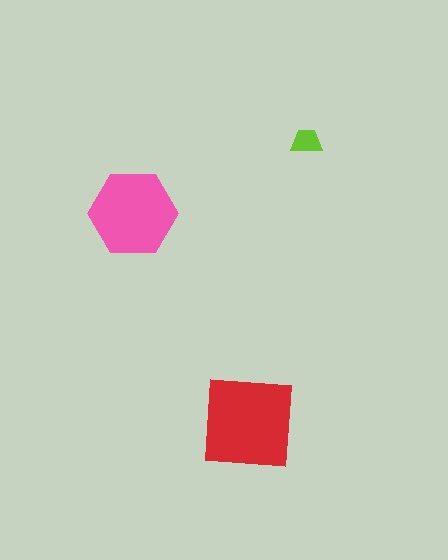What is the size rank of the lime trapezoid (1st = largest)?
3rd.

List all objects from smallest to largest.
The lime trapezoid, the pink hexagon, the red square.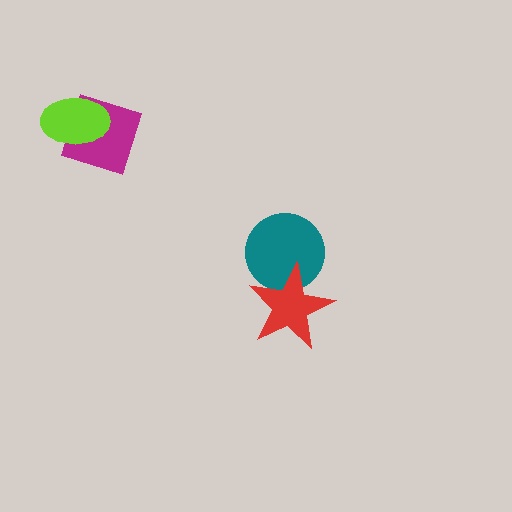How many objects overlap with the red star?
1 object overlaps with the red star.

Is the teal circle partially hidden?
Yes, it is partially covered by another shape.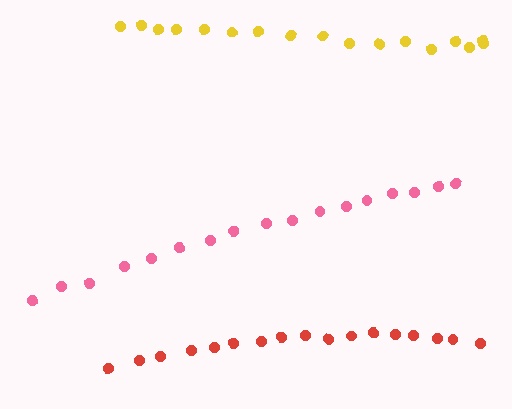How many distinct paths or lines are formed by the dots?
There are 3 distinct paths.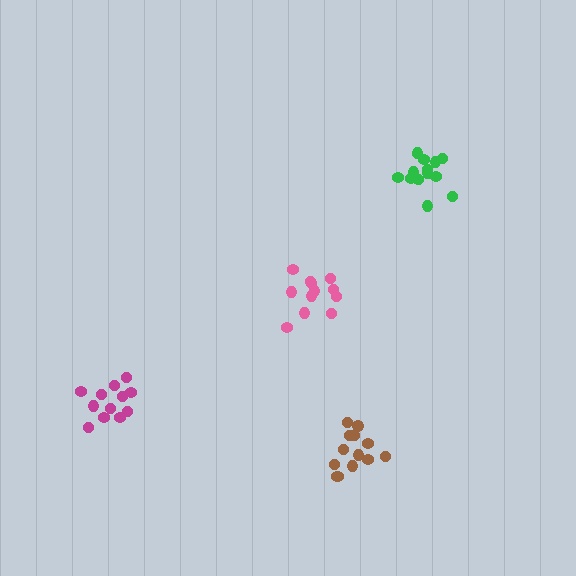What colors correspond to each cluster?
The clusters are colored: magenta, brown, pink, green.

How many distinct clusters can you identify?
There are 4 distinct clusters.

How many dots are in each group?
Group 1: 12 dots, Group 2: 13 dots, Group 3: 12 dots, Group 4: 16 dots (53 total).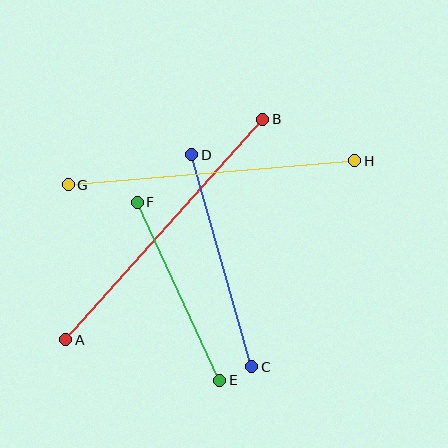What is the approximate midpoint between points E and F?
The midpoint is at approximately (179, 291) pixels.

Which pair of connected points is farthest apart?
Points A and B are farthest apart.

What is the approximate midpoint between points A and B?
The midpoint is at approximately (164, 229) pixels.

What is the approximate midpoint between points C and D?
The midpoint is at approximately (222, 261) pixels.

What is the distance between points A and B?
The distance is approximately 296 pixels.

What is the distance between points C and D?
The distance is approximately 220 pixels.